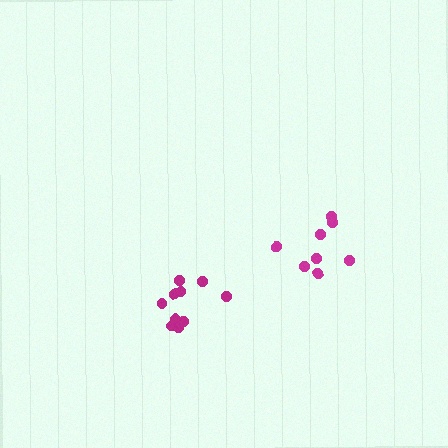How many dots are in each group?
Group 1: 10 dots, Group 2: 8 dots (18 total).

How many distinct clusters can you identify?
There are 2 distinct clusters.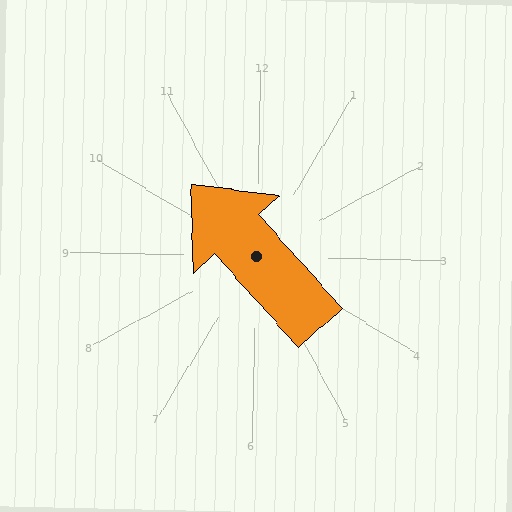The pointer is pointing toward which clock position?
Roughly 11 o'clock.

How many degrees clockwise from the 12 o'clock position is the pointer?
Approximately 317 degrees.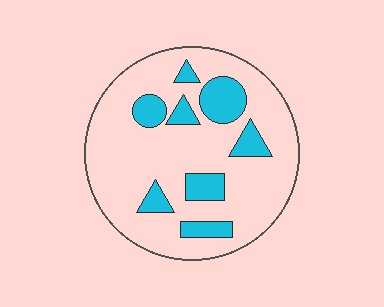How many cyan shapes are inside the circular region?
8.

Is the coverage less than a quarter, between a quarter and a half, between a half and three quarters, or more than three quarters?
Less than a quarter.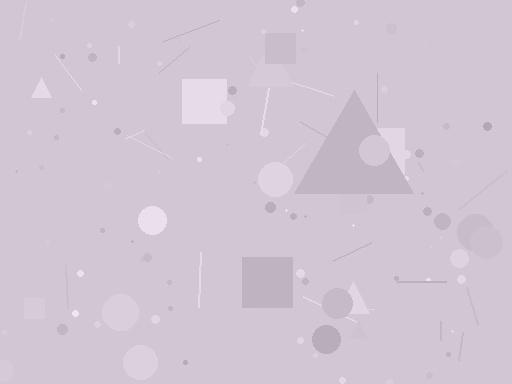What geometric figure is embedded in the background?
A triangle is embedded in the background.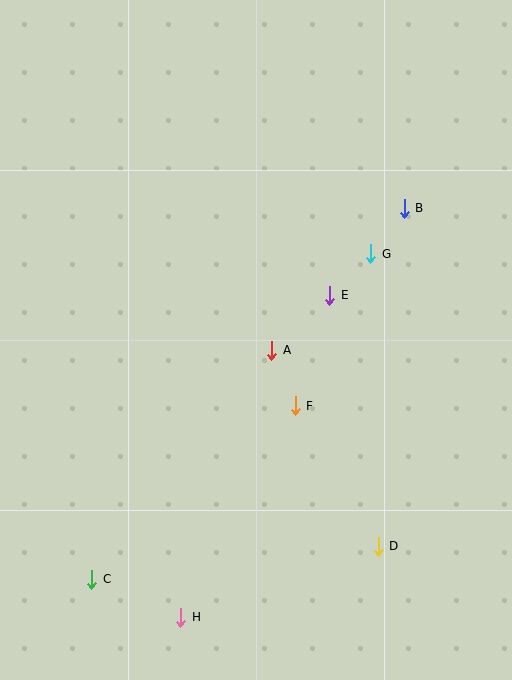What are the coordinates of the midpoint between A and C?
The midpoint between A and C is at (182, 465).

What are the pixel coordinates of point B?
Point B is at (404, 208).